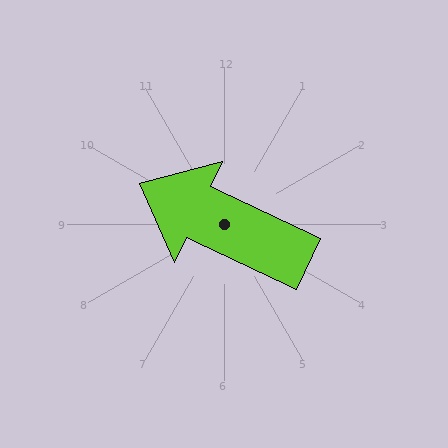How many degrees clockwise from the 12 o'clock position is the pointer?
Approximately 295 degrees.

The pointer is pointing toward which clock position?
Roughly 10 o'clock.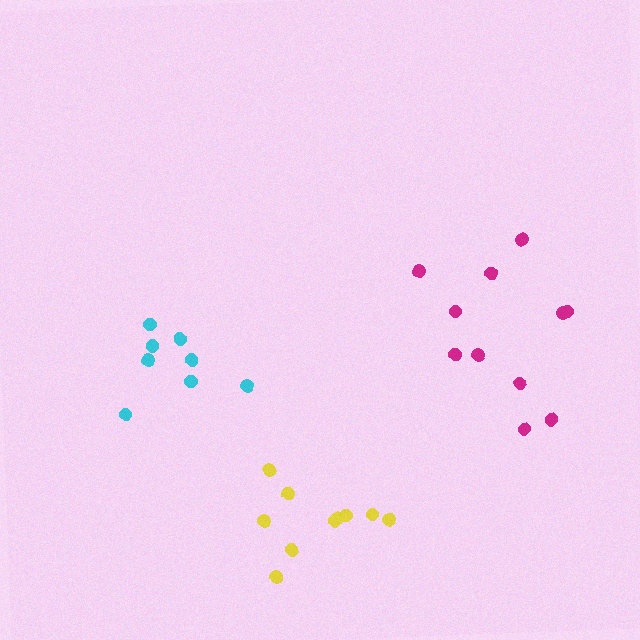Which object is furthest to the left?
The cyan cluster is leftmost.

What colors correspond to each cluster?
The clusters are colored: cyan, yellow, magenta.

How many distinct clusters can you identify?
There are 3 distinct clusters.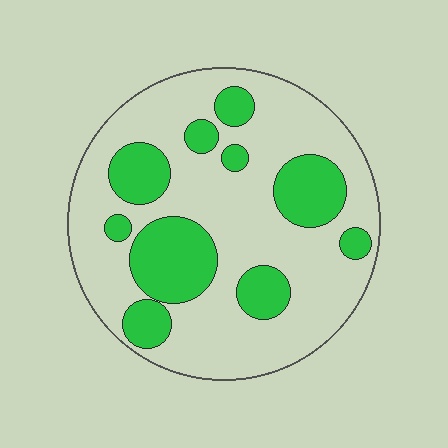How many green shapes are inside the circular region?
10.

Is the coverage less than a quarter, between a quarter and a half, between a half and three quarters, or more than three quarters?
Between a quarter and a half.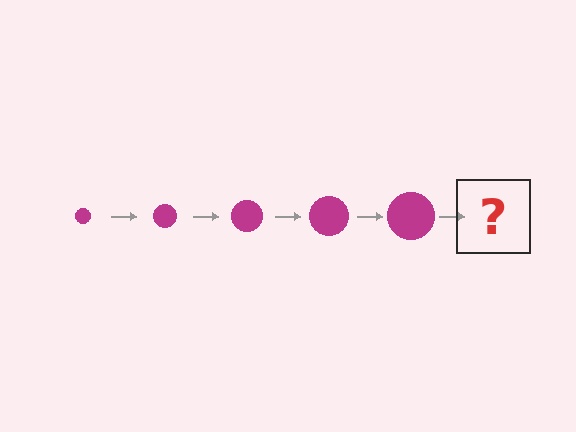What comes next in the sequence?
The next element should be a magenta circle, larger than the previous one.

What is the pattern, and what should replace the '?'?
The pattern is that the circle gets progressively larger each step. The '?' should be a magenta circle, larger than the previous one.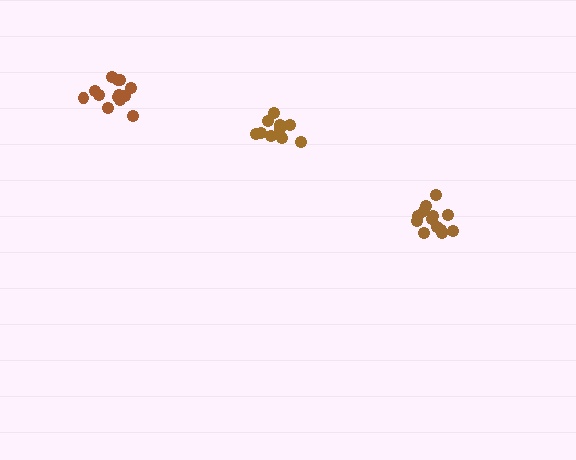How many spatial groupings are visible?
There are 3 spatial groupings.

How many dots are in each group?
Group 1: 10 dots, Group 2: 13 dots, Group 3: 13 dots (36 total).